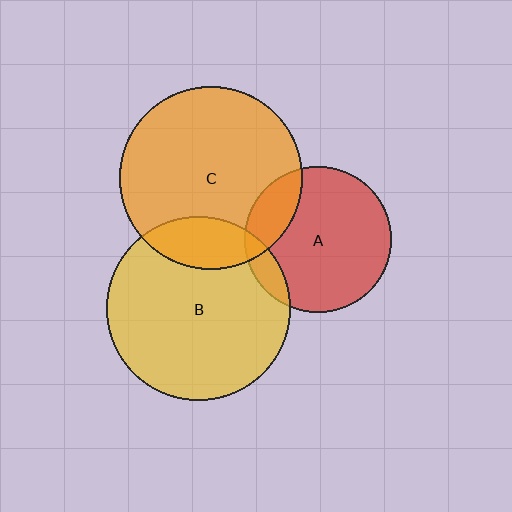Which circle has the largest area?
Circle B (yellow).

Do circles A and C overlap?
Yes.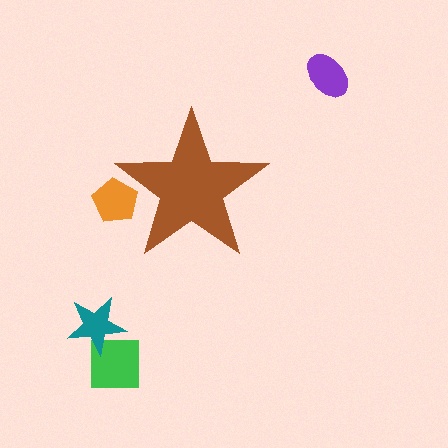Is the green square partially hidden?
No, the green square is fully visible.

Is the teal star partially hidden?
No, the teal star is fully visible.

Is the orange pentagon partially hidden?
Yes, the orange pentagon is partially hidden behind the brown star.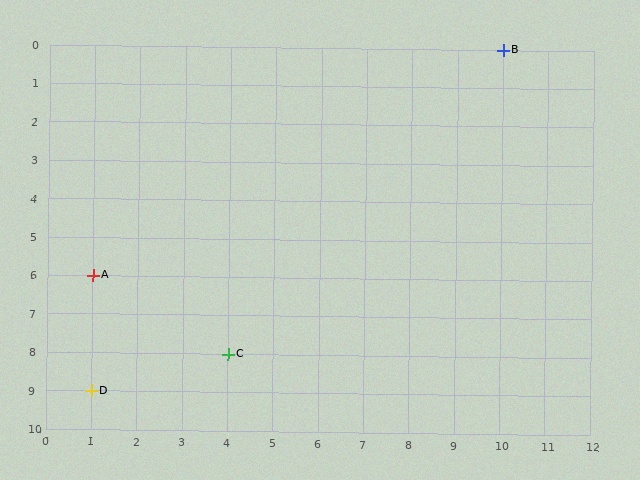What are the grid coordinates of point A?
Point A is at grid coordinates (1, 6).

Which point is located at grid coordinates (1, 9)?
Point D is at (1, 9).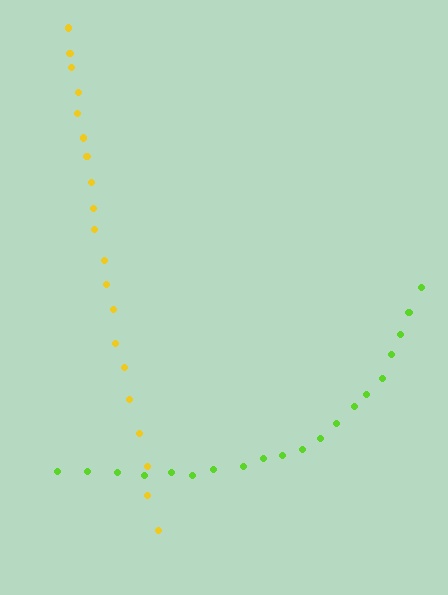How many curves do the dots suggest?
There are 2 distinct paths.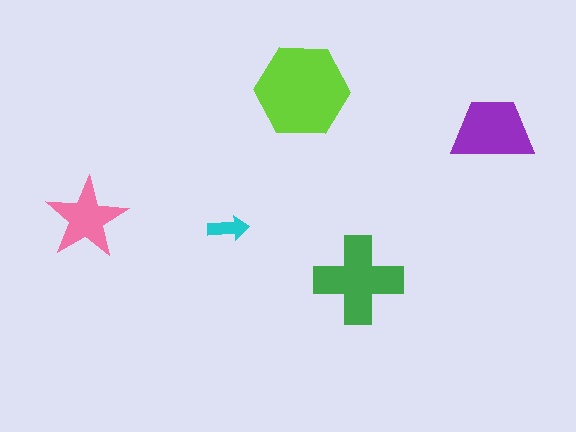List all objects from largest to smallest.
The lime hexagon, the green cross, the purple trapezoid, the pink star, the cyan arrow.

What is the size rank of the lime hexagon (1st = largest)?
1st.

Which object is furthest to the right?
The purple trapezoid is rightmost.